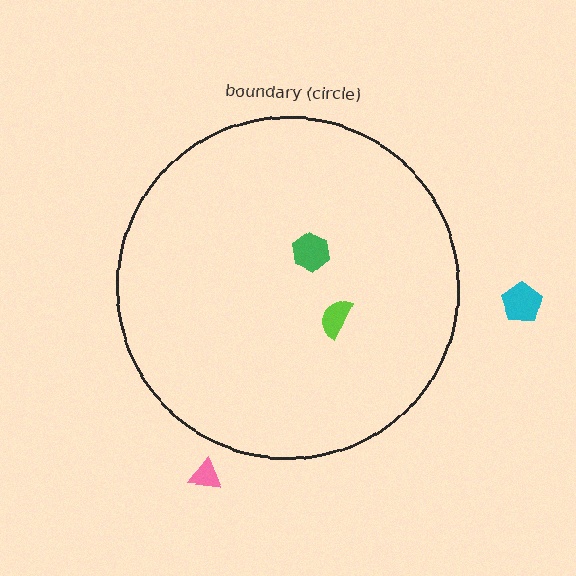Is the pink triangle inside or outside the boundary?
Outside.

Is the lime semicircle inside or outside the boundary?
Inside.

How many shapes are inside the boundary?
2 inside, 2 outside.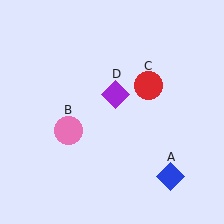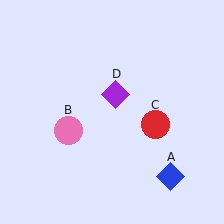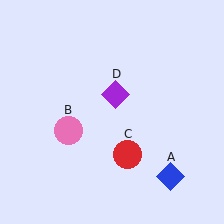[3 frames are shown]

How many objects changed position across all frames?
1 object changed position: red circle (object C).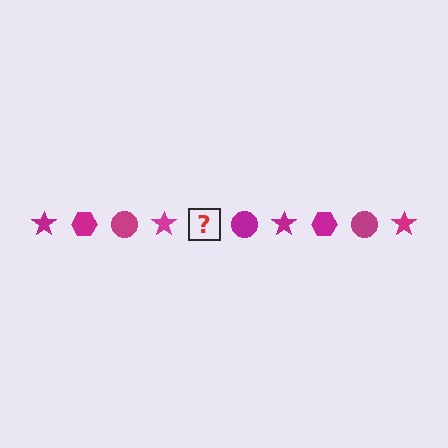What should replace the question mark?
The question mark should be replaced with a magenta hexagon.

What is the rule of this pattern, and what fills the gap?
The rule is that the pattern cycles through star, hexagon, circle shapes in magenta. The gap should be filled with a magenta hexagon.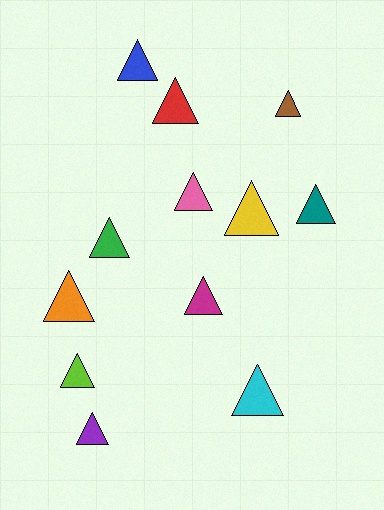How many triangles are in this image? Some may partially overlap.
There are 12 triangles.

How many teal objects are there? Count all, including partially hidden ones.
There is 1 teal object.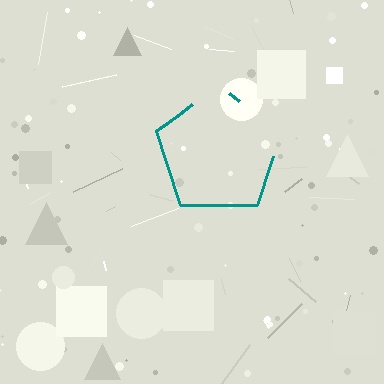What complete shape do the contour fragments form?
The contour fragments form a pentagon.